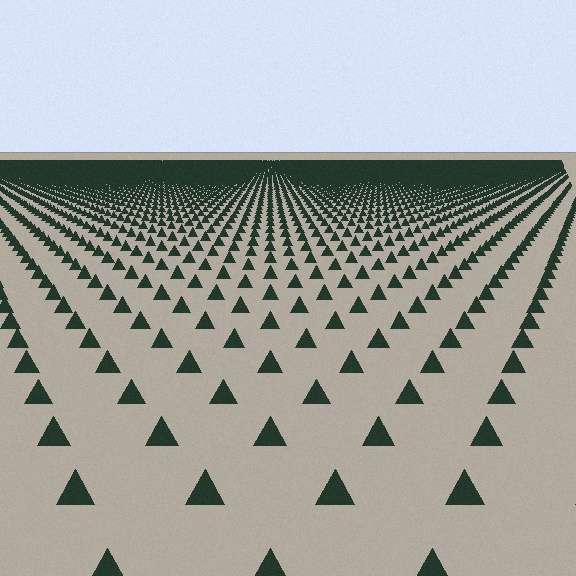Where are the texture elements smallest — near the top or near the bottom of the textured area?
Near the top.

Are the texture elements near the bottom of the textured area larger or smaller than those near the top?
Larger. Near the bottom, elements are closer to the viewer and appear at a bigger on-screen size.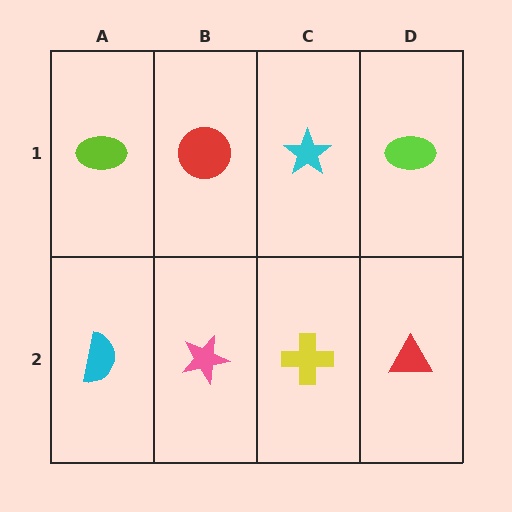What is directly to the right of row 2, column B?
A yellow cross.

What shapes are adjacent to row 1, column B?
A pink star (row 2, column B), a lime ellipse (row 1, column A), a cyan star (row 1, column C).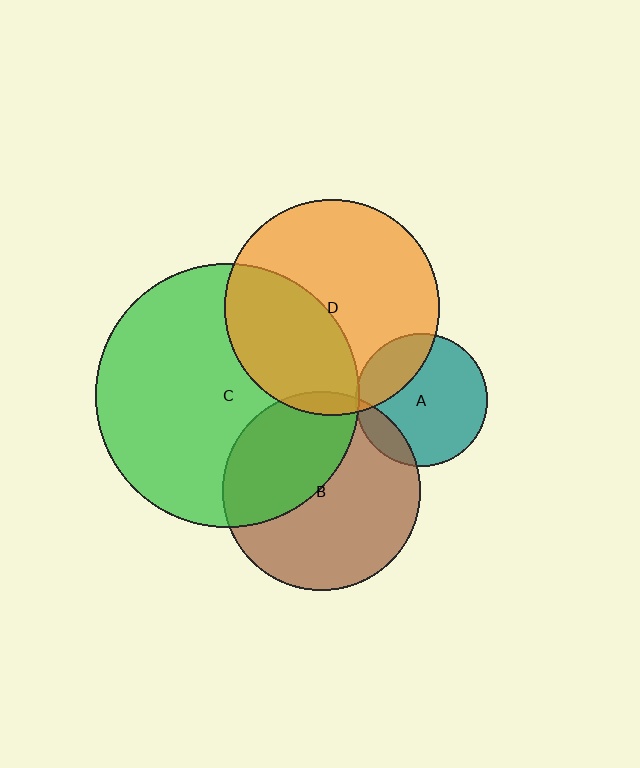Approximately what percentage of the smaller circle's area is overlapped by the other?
Approximately 5%.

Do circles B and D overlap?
Yes.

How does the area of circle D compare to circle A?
Approximately 2.7 times.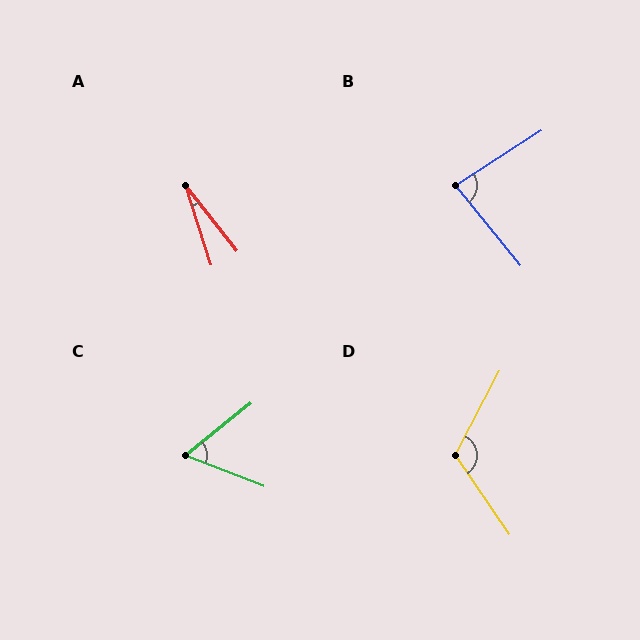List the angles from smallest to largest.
A (20°), C (59°), B (84°), D (118°).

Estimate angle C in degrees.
Approximately 59 degrees.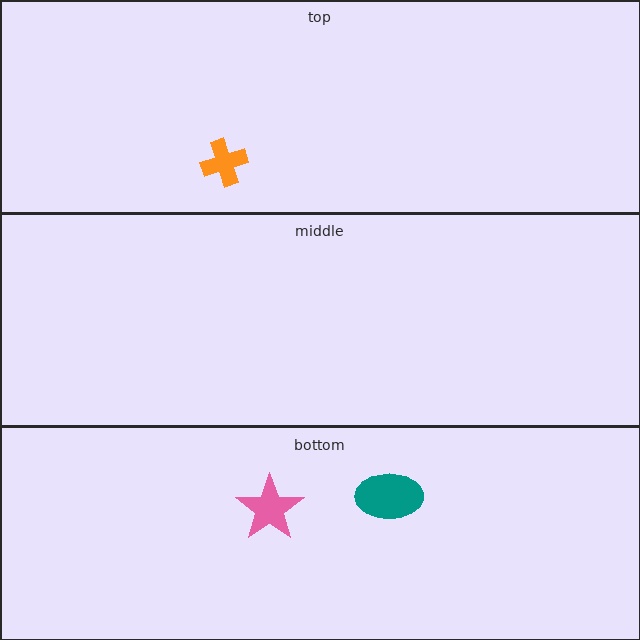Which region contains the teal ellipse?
The bottom region.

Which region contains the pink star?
The bottom region.